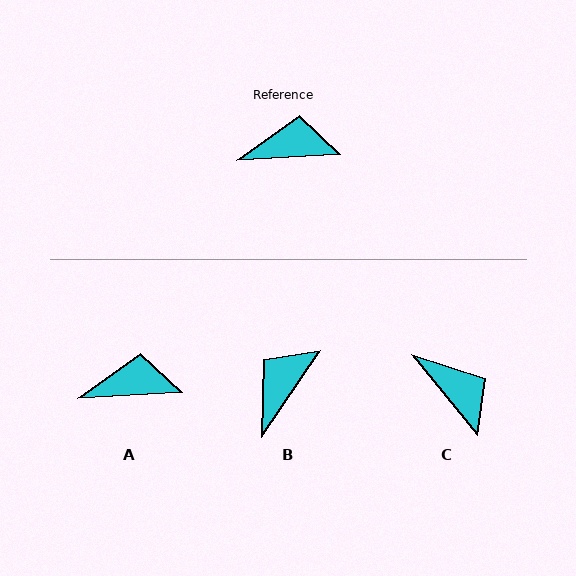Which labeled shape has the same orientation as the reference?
A.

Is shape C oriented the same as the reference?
No, it is off by about 54 degrees.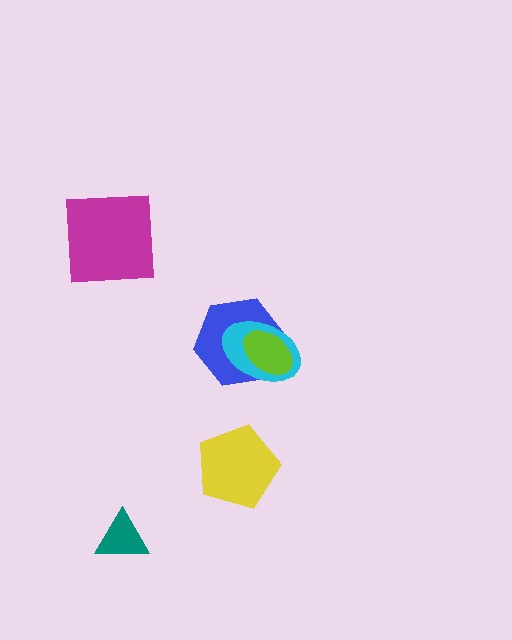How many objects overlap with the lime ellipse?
2 objects overlap with the lime ellipse.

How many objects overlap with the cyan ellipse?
2 objects overlap with the cyan ellipse.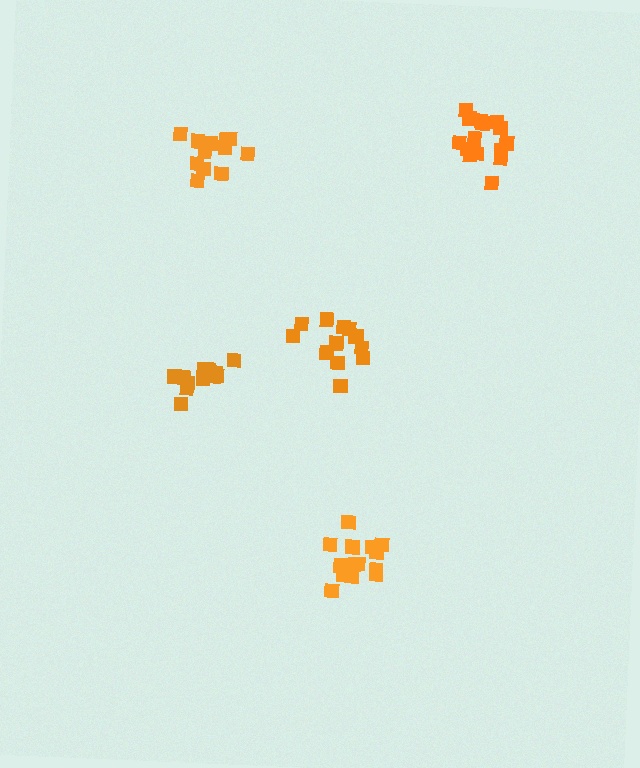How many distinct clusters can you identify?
There are 5 distinct clusters.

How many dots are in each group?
Group 1: 14 dots, Group 2: 13 dots, Group 3: 13 dots, Group 4: 15 dots, Group 5: 14 dots (69 total).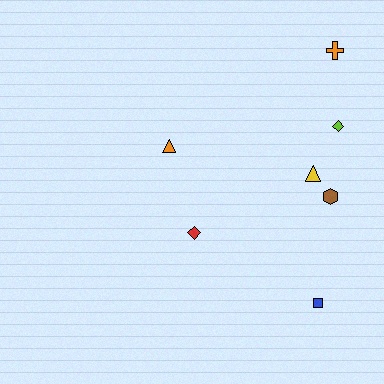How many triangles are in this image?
There are 2 triangles.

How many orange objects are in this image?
There are 2 orange objects.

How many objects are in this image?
There are 7 objects.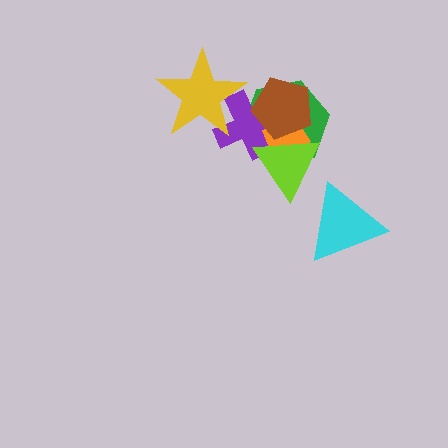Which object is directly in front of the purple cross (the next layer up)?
The yellow star is directly in front of the purple cross.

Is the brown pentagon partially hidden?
No, no other shape covers it.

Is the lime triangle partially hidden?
Yes, it is partially covered by another shape.